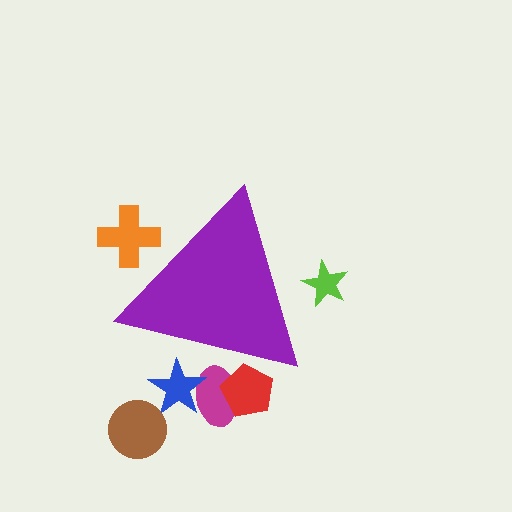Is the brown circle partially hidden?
No, the brown circle is fully visible.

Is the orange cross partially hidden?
Yes, the orange cross is partially hidden behind the purple triangle.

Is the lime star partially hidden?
Yes, the lime star is partially hidden behind the purple triangle.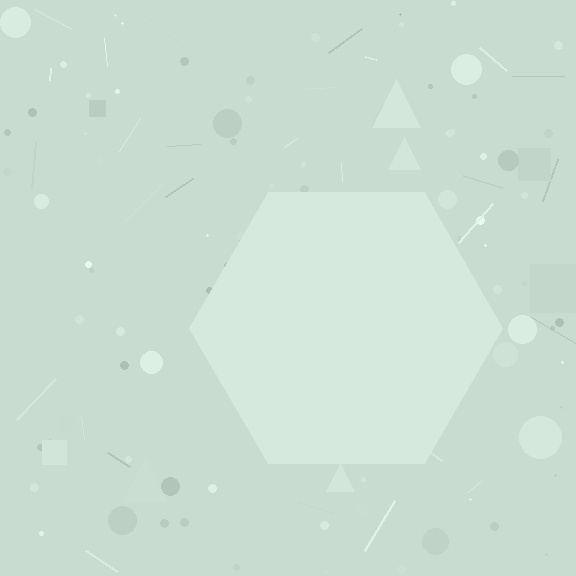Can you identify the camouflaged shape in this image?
The camouflaged shape is a hexagon.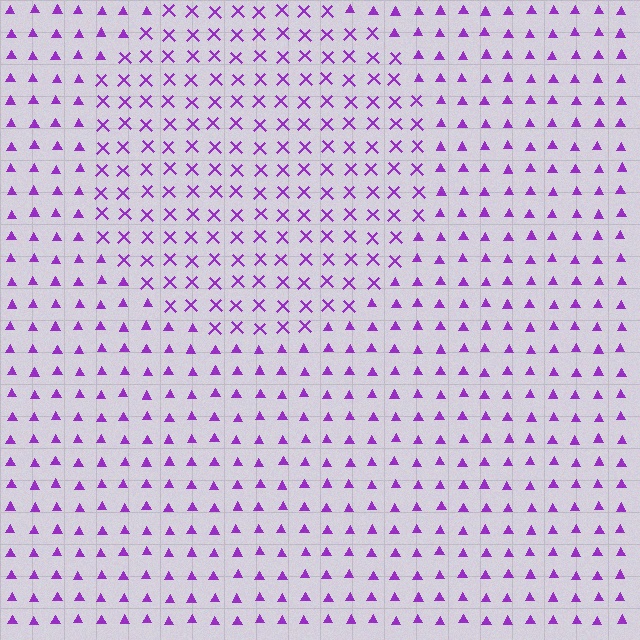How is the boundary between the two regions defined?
The boundary is defined by a change in element shape: X marks inside vs. triangles outside. All elements share the same color and spacing.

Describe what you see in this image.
The image is filled with small purple elements arranged in a uniform grid. A circle-shaped region contains X marks, while the surrounding area contains triangles. The boundary is defined purely by the change in element shape.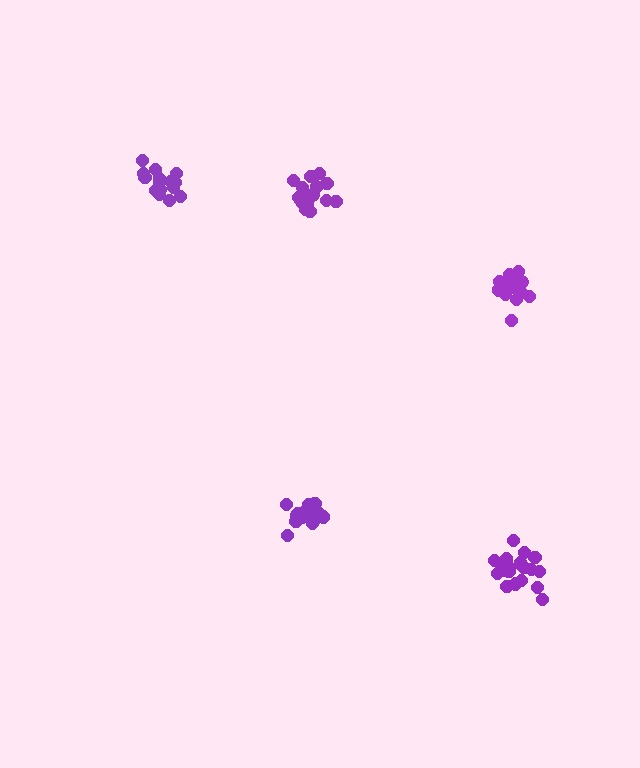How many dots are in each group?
Group 1: 16 dots, Group 2: 15 dots, Group 3: 20 dots, Group 4: 17 dots, Group 5: 18 dots (86 total).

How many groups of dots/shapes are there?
There are 5 groups.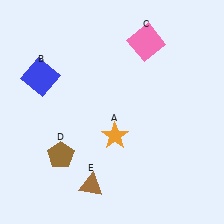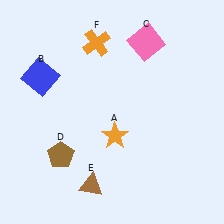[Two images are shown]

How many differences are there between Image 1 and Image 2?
There is 1 difference between the two images.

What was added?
An orange cross (F) was added in Image 2.